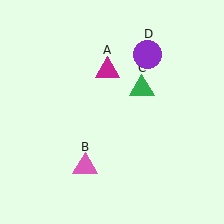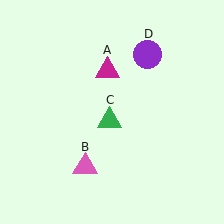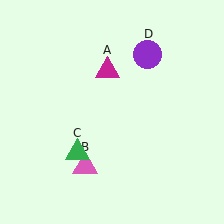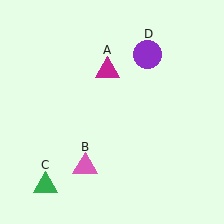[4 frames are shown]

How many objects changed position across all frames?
1 object changed position: green triangle (object C).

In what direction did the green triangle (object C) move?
The green triangle (object C) moved down and to the left.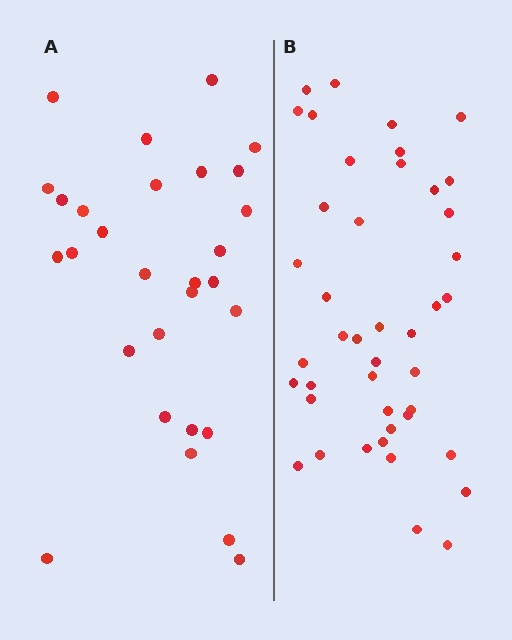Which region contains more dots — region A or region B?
Region B (the right region) has more dots.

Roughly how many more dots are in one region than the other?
Region B has approximately 15 more dots than region A.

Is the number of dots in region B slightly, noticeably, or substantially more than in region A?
Region B has substantially more. The ratio is roughly 1.5 to 1.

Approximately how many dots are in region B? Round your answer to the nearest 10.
About 40 dots. (The exact count is 43, which rounds to 40.)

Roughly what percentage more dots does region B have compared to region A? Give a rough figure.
About 50% more.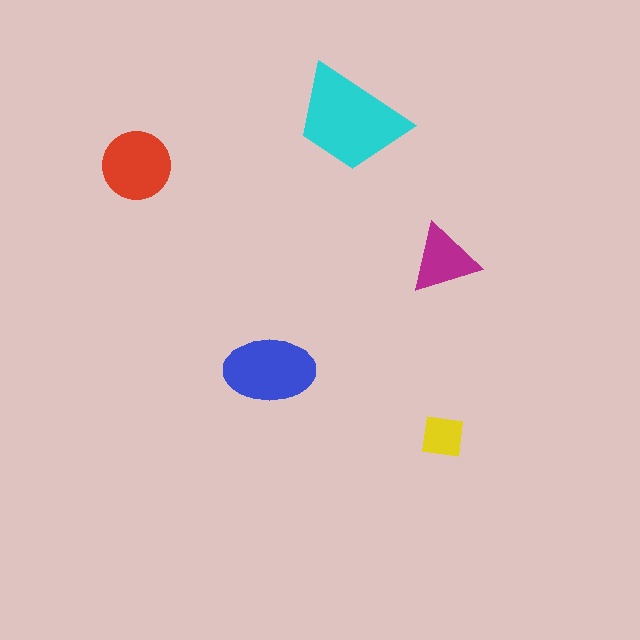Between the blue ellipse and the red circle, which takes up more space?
The blue ellipse.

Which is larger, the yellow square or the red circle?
The red circle.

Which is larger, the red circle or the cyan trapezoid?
The cyan trapezoid.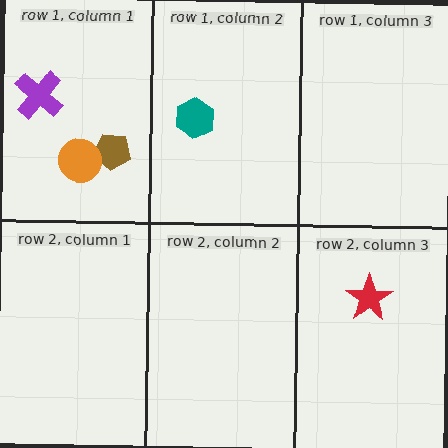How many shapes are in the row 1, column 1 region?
3.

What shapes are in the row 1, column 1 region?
The brown pentagon, the orange circle, the purple cross.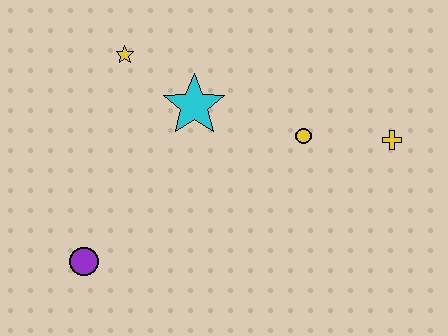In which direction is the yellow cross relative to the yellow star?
The yellow cross is to the right of the yellow star.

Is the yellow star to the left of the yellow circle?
Yes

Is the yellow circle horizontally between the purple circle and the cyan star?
No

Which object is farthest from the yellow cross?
The purple circle is farthest from the yellow cross.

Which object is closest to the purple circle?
The cyan star is closest to the purple circle.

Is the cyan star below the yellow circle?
No